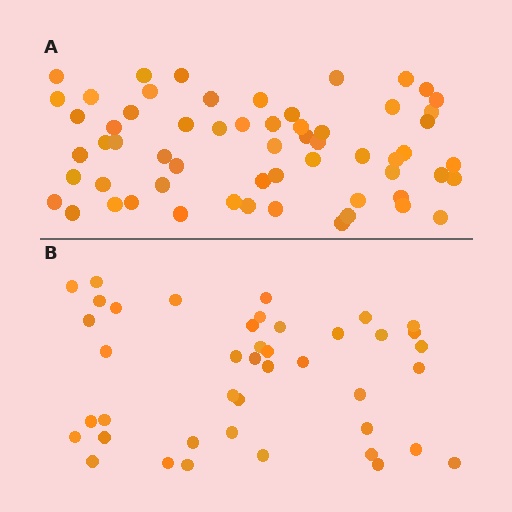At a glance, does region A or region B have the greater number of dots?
Region A (the top region) has more dots.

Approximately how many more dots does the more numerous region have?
Region A has approximately 20 more dots than region B.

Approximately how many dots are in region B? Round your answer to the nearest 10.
About 40 dots. (The exact count is 42, which rounds to 40.)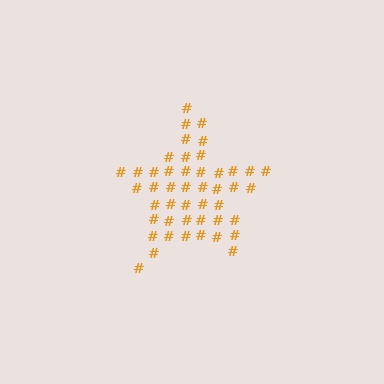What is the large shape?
The large shape is a star.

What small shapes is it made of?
It is made of small hash symbols.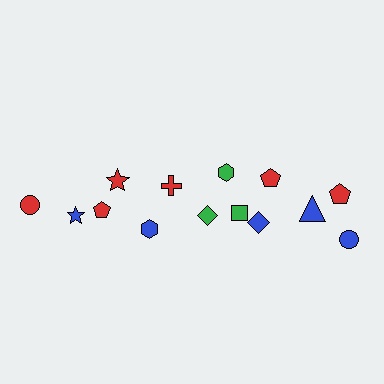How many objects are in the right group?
There are 8 objects.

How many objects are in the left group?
There are 6 objects.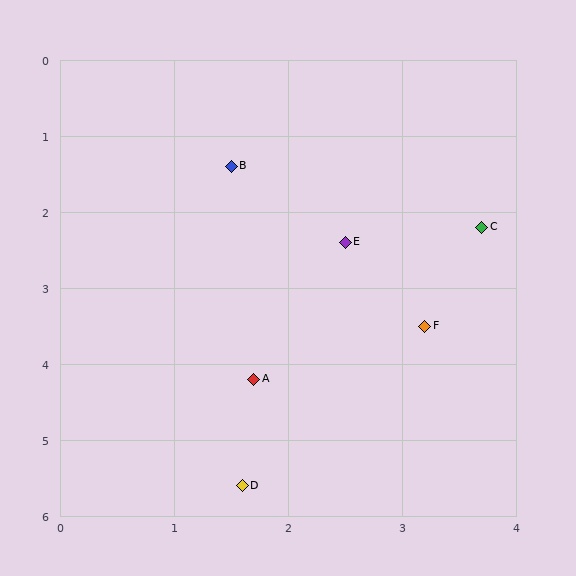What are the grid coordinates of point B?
Point B is at approximately (1.5, 1.4).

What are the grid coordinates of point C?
Point C is at approximately (3.7, 2.2).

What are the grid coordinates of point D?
Point D is at approximately (1.6, 5.6).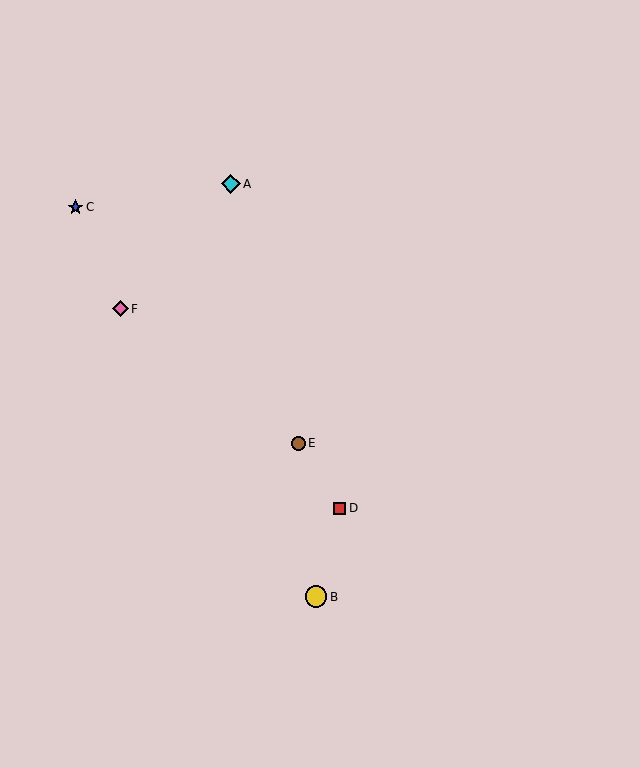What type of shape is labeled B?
Shape B is a yellow circle.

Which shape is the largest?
The yellow circle (labeled B) is the largest.